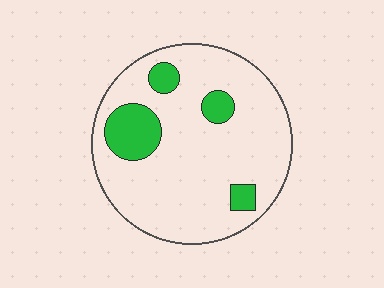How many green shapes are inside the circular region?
4.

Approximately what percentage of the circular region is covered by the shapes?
Approximately 15%.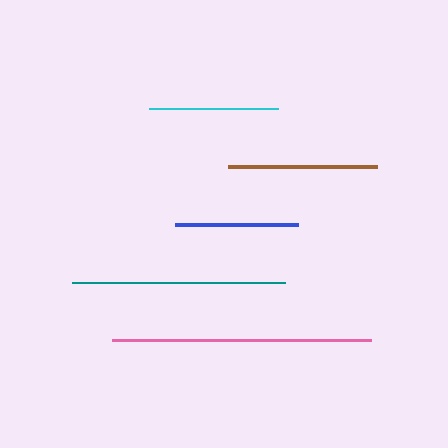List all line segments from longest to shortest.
From longest to shortest: pink, teal, brown, cyan, blue.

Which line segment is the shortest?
The blue line is the shortest at approximately 123 pixels.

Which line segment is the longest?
The pink line is the longest at approximately 259 pixels.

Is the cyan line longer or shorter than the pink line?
The pink line is longer than the cyan line.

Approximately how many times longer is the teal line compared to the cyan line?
The teal line is approximately 1.6 times the length of the cyan line.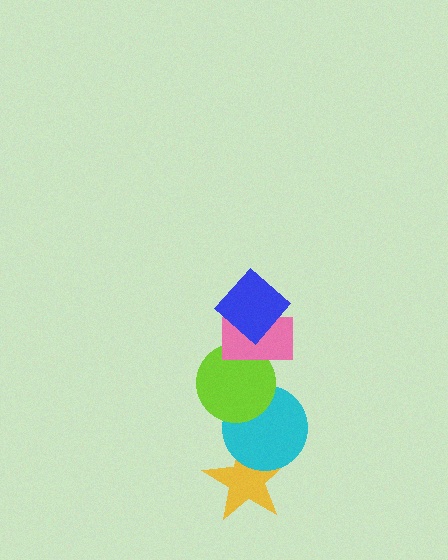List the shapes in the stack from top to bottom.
From top to bottom: the blue diamond, the pink rectangle, the lime circle, the cyan circle, the yellow star.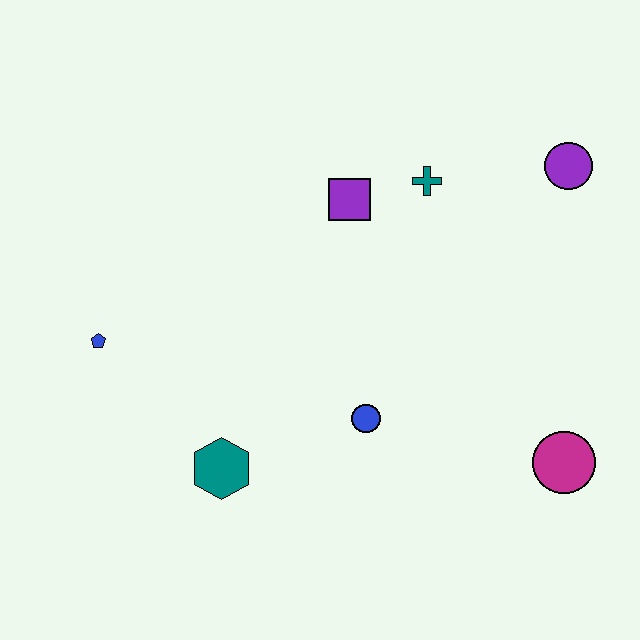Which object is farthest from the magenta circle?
The blue pentagon is farthest from the magenta circle.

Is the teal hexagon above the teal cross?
No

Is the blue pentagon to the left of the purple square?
Yes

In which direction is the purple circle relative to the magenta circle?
The purple circle is above the magenta circle.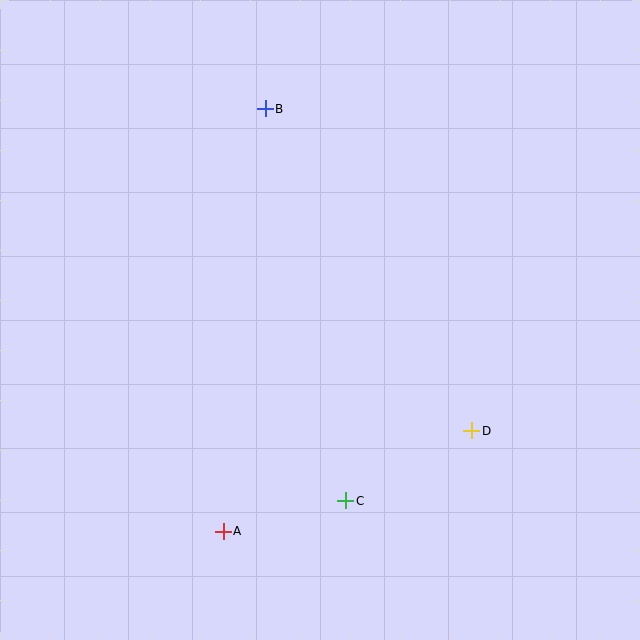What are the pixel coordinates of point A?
Point A is at (223, 531).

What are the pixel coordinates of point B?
Point B is at (265, 109).